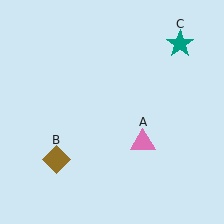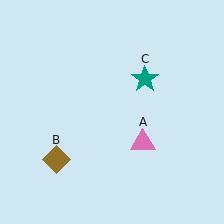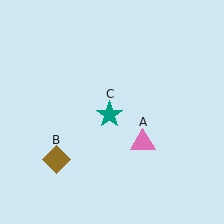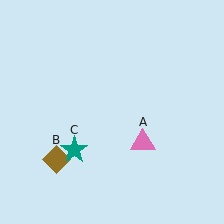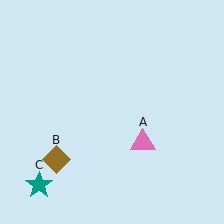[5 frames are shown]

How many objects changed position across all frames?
1 object changed position: teal star (object C).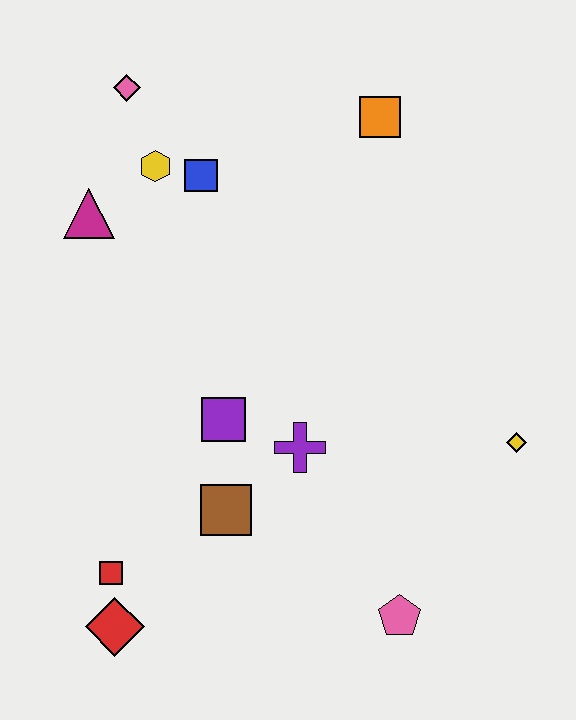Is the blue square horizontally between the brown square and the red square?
Yes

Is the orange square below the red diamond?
No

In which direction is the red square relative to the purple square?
The red square is below the purple square.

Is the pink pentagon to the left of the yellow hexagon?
No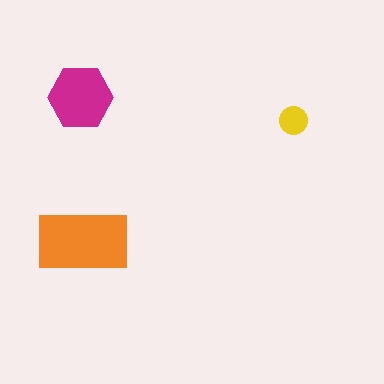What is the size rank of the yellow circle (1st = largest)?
3rd.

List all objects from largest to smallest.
The orange rectangle, the magenta hexagon, the yellow circle.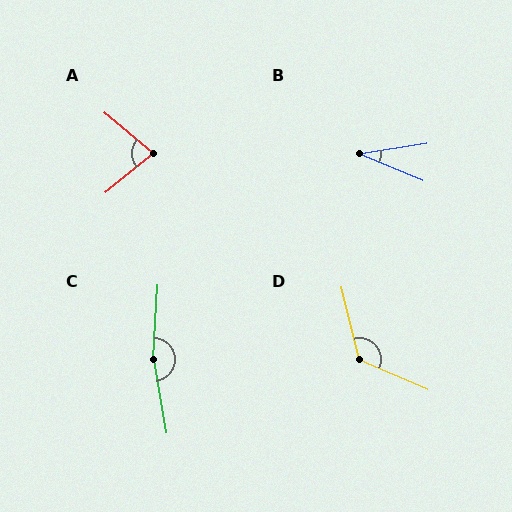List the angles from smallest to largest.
B (32°), A (79°), D (127°), C (167°).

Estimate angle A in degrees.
Approximately 79 degrees.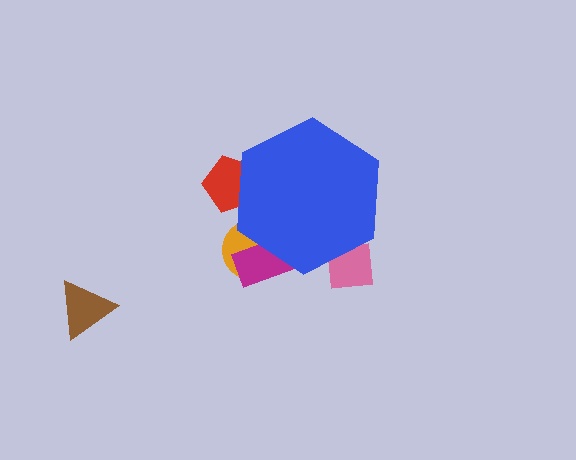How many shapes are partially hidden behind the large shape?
4 shapes are partially hidden.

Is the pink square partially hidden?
Yes, the pink square is partially hidden behind the blue hexagon.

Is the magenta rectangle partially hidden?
Yes, the magenta rectangle is partially hidden behind the blue hexagon.